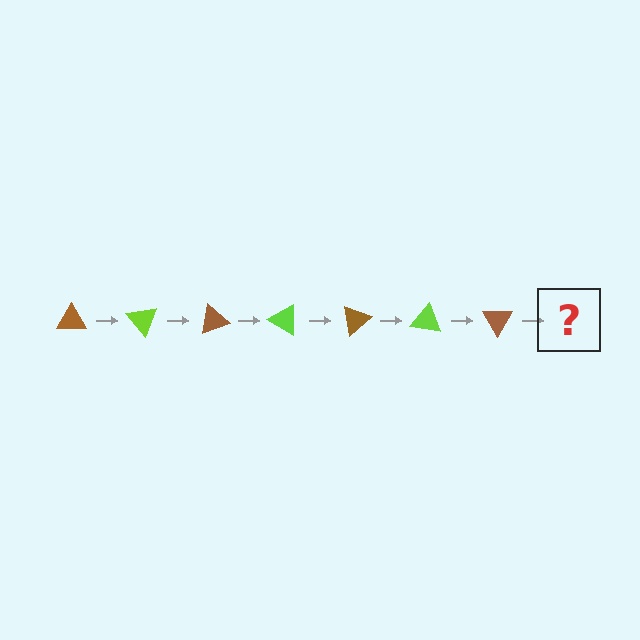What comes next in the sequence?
The next element should be a lime triangle, rotated 350 degrees from the start.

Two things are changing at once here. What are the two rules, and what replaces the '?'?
The two rules are that it rotates 50 degrees each step and the color cycles through brown and lime. The '?' should be a lime triangle, rotated 350 degrees from the start.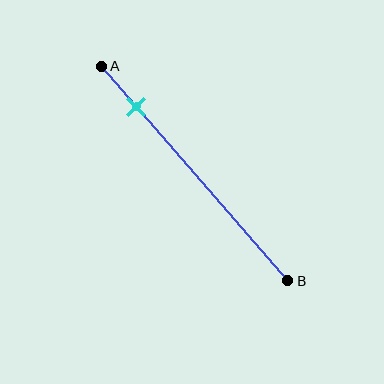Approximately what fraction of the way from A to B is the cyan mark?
The cyan mark is approximately 20% of the way from A to B.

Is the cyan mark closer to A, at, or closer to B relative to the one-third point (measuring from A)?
The cyan mark is closer to point A than the one-third point of segment AB.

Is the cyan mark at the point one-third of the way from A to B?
No, the mark is at about 20% from A, not at the 33% one-third point.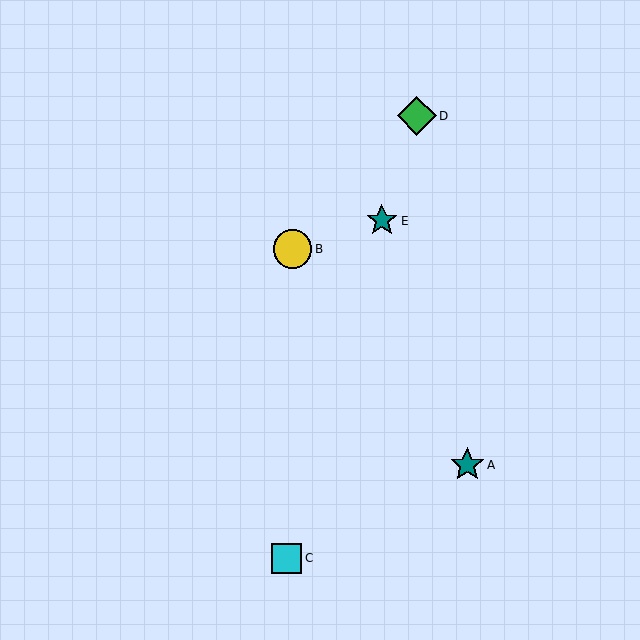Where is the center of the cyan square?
The center of the cyan square is at (287, 558).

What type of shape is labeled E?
Shape E is a teal star.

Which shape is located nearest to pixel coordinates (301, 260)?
The yellow circle (labeled B) at (293, 249) is nearest to that location.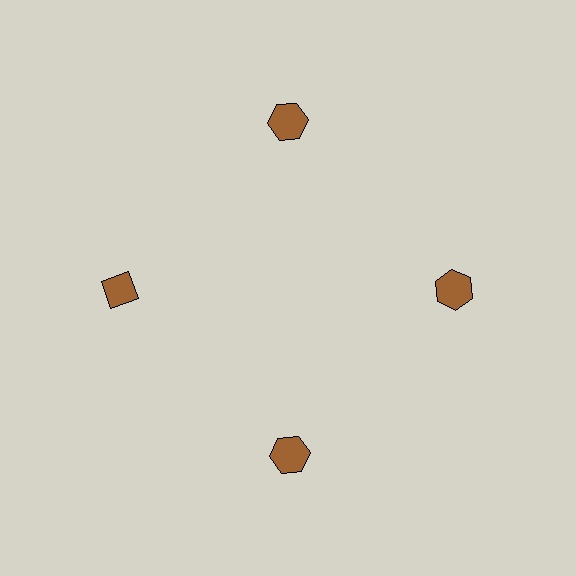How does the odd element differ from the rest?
It has a different shape: diamond instead of hexagon.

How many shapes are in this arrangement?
There are 4 shapes arranged in a ring pattern.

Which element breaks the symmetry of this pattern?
The brown diamond at roughly the 9 o'clock position breaks the symmetry. All other shapes are brown hexagons.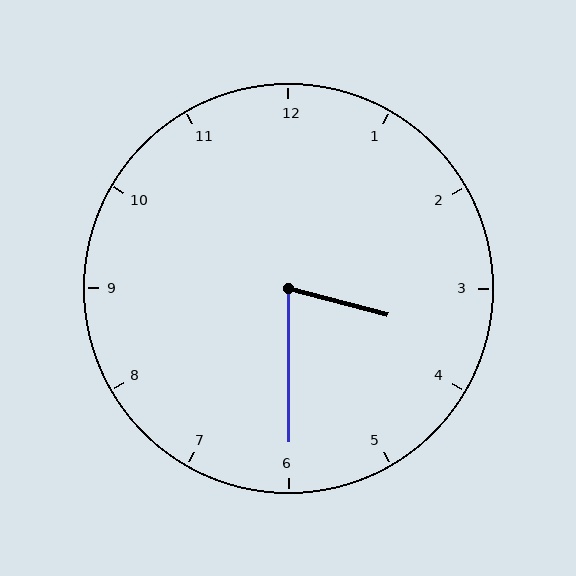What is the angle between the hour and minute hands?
Approximately 75 degrees.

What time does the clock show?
3:30.